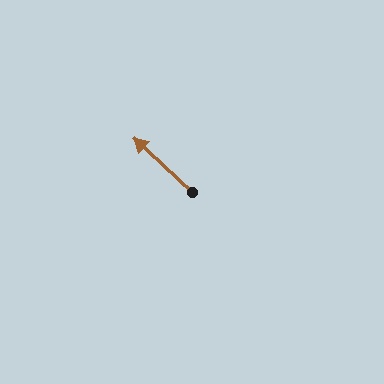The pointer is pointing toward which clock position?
Roughly 10 o'clock.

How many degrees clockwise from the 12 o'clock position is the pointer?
Approximately 313 degrees.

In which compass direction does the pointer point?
Northwest.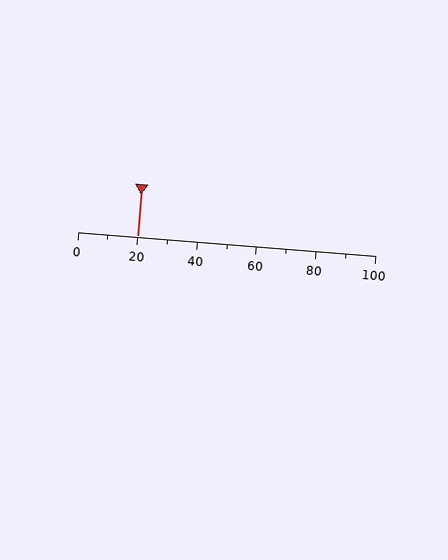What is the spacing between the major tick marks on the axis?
The major ticks are spaced 20 apart.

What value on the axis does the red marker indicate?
The marker indicates approximately 20.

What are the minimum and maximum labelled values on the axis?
The axis runs from 0 to 100.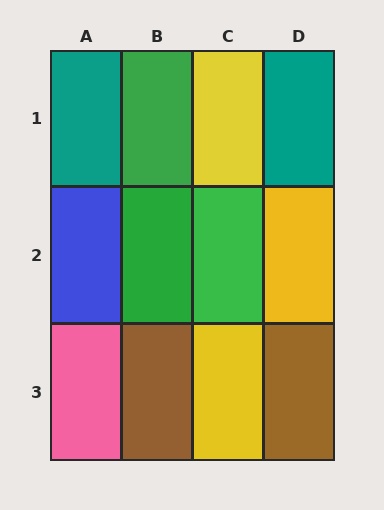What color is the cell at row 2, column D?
Yellow.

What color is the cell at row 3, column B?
Brown.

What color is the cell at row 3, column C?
Yellow.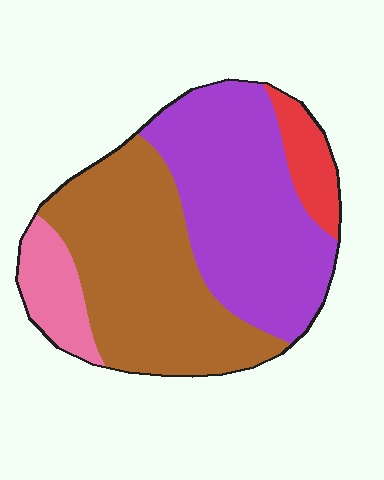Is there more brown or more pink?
Brown.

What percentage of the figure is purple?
Purple takes up about two fifths (2/5) of the figure.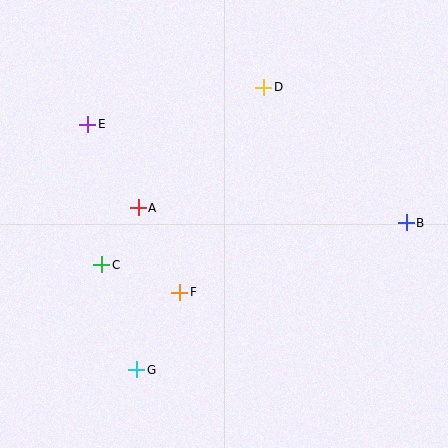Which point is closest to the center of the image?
Point F at (180, 292) is closest to the center.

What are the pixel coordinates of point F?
Point F is at (180, 292).